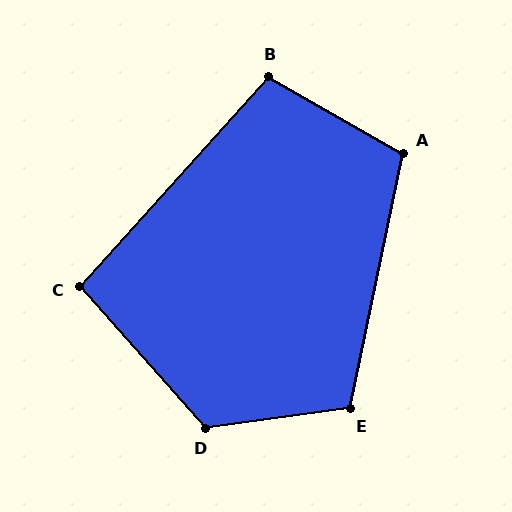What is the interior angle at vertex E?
Approximately 110 degrees (obtuse).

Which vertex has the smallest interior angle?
C, at approximately 96 degrees.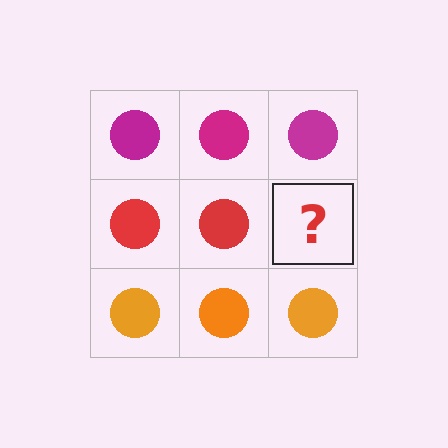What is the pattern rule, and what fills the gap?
The rule is that each row has a consistent color. The gap should be filled with a red circle.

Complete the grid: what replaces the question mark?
The question mark should be replaced with a red circle.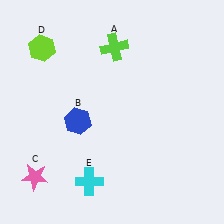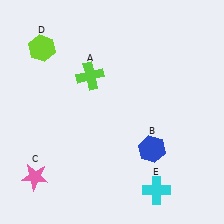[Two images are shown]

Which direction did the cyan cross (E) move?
The cyan cross (E) moved right.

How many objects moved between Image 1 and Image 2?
3 objects moved between the two images.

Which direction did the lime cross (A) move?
The lime cross (A) moved down.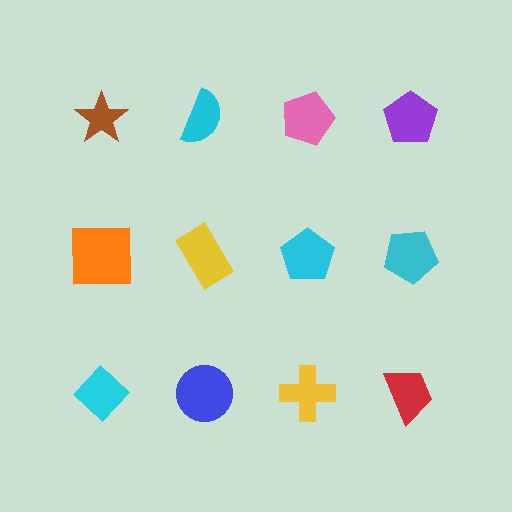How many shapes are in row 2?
4 shapes.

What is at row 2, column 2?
A yellow rectangle.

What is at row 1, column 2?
A cyan semicircle.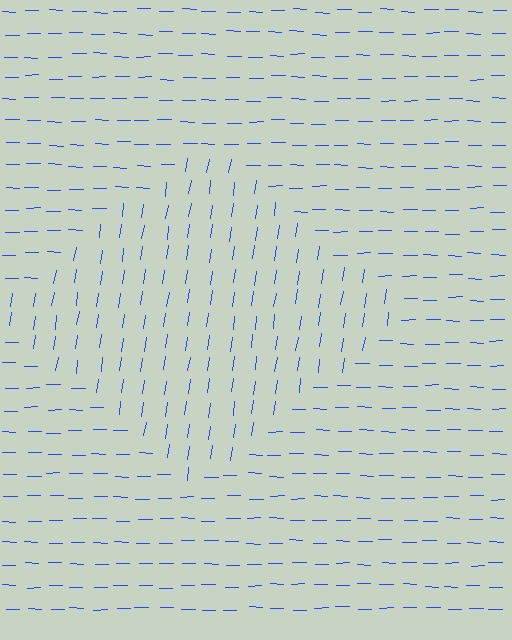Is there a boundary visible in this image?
Yes, there is a texture boundary formed by a change in line orientation.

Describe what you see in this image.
The image is filled with small blue line segments. A diamond region in the image has lines oriented differently from the surrounding lines, creating a visible texture boundary.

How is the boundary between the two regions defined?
The boundary is defined purely by a change in line orientation (approximately 82 degrees difference). All lines are the same color and thickness.